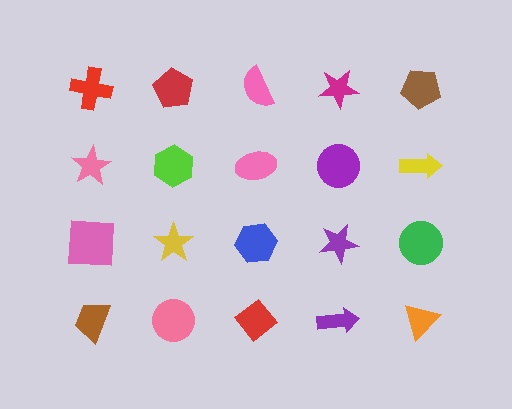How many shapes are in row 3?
5 shapes.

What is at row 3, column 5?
A green circle.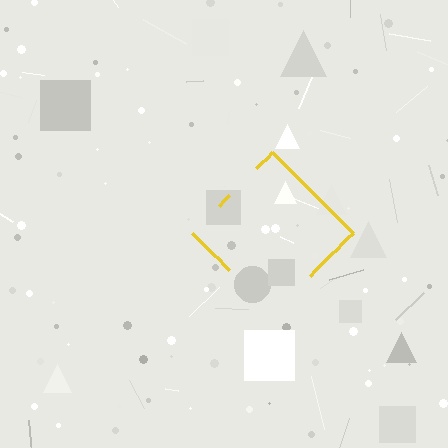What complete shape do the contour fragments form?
The contour fragments form a diamond.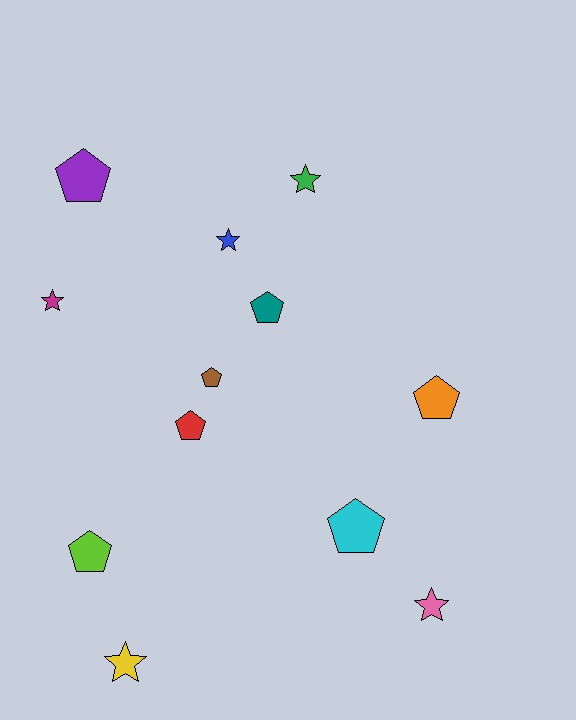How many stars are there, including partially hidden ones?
There are 5 stars.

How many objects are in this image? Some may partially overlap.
There are 12 objects.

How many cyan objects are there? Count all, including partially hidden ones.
There is 1 cyan object.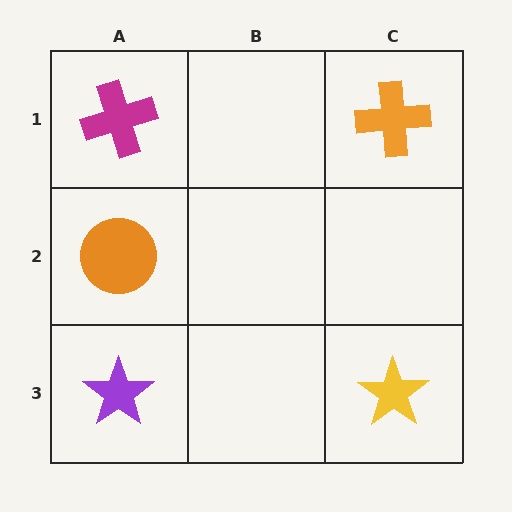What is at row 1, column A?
A magenta cross.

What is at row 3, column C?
A yellow star.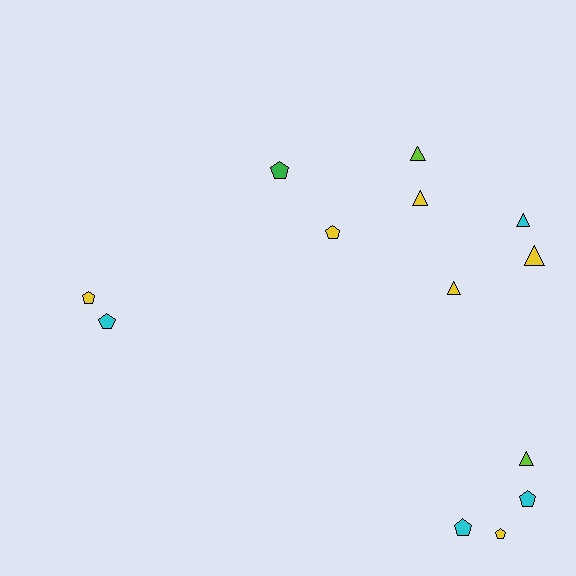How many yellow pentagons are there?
There are 3 yellow pentagons.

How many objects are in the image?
There are 13 objects.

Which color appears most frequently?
Yellow, with 6 objects.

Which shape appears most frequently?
Pentagon, with 7 objects.